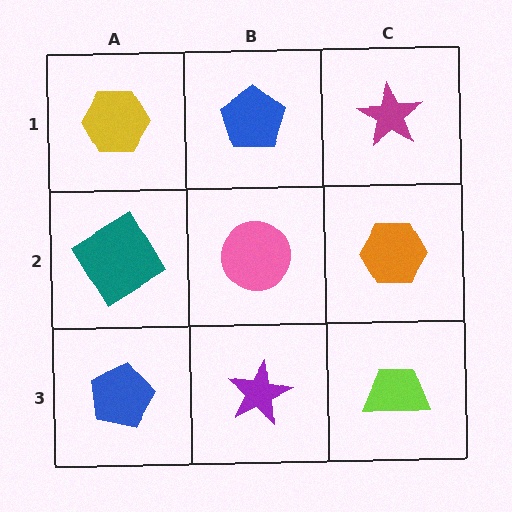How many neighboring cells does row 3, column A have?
2.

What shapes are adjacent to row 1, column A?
A teal diamond (row 2, column A), a blue pentagon (row 1, column B).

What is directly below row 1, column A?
A teal diamond.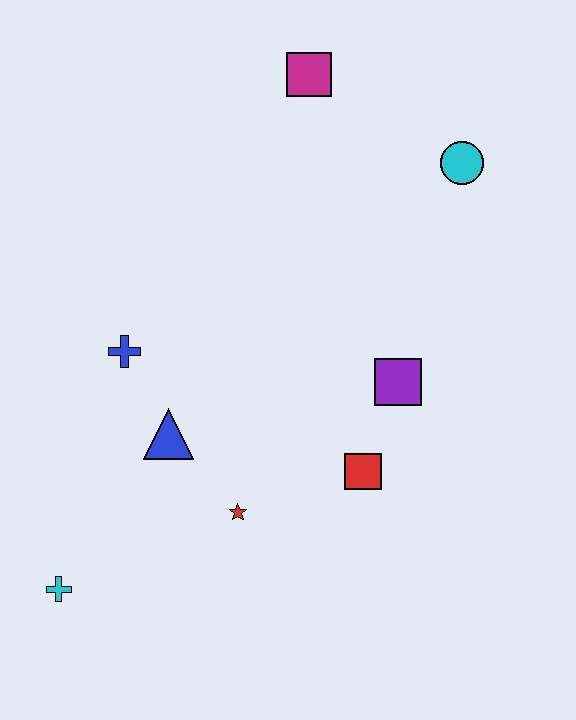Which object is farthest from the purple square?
The cyan cross is farthest from the purple square.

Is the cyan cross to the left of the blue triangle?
Yes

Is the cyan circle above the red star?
Yes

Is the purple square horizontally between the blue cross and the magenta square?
No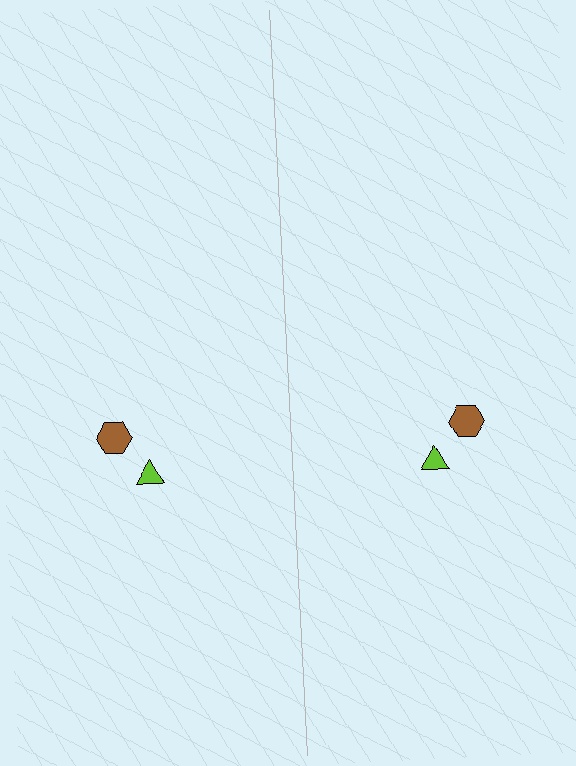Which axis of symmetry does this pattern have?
The pattern has a vertical axis of symmetry running through the center of the image.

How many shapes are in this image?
There are 4 shapes in this image.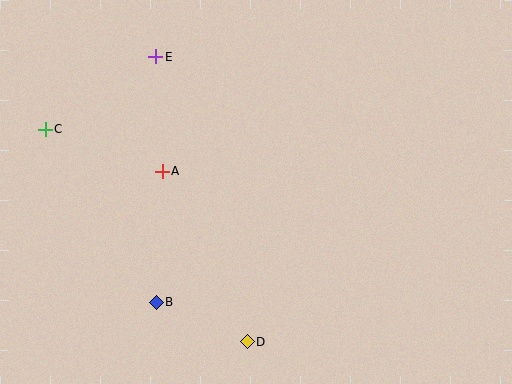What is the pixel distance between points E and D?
The distance between E and D is 299 pixels.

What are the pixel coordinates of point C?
Point C is at (45, 129).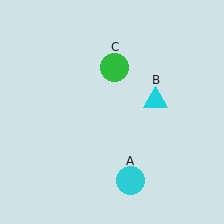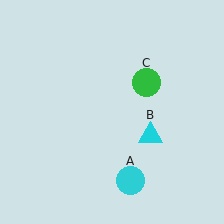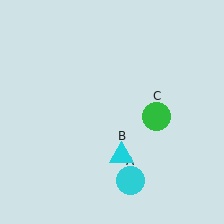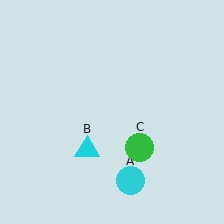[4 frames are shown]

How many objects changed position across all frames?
2 objects changed position: cyan triangle (object B), green circle (object C).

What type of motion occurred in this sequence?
The cyan triangle (object B), green circle (object C) rotated clockwise around the center of the scene.